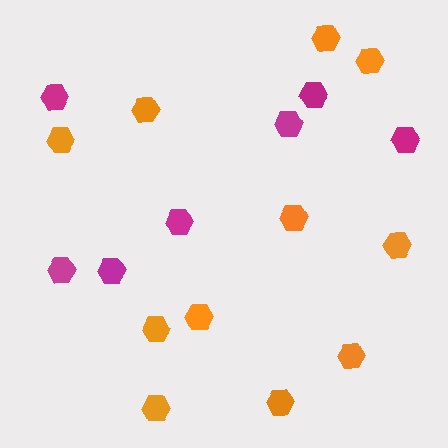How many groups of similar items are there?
There are 2 groups: one group of orange hexagons (11) and one group of magenta hexagons (7).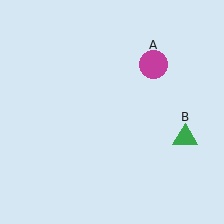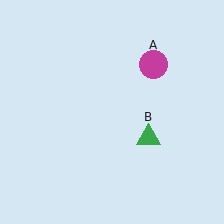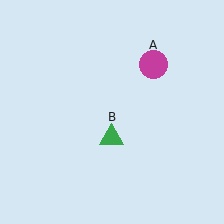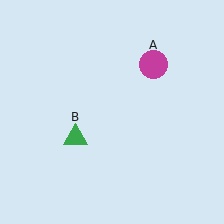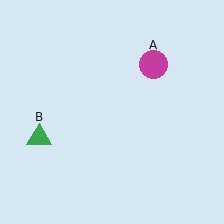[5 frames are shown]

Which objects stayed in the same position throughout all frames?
Magenta circle (object A) remained stationary.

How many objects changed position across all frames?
1 object changed position: green triangle (object B).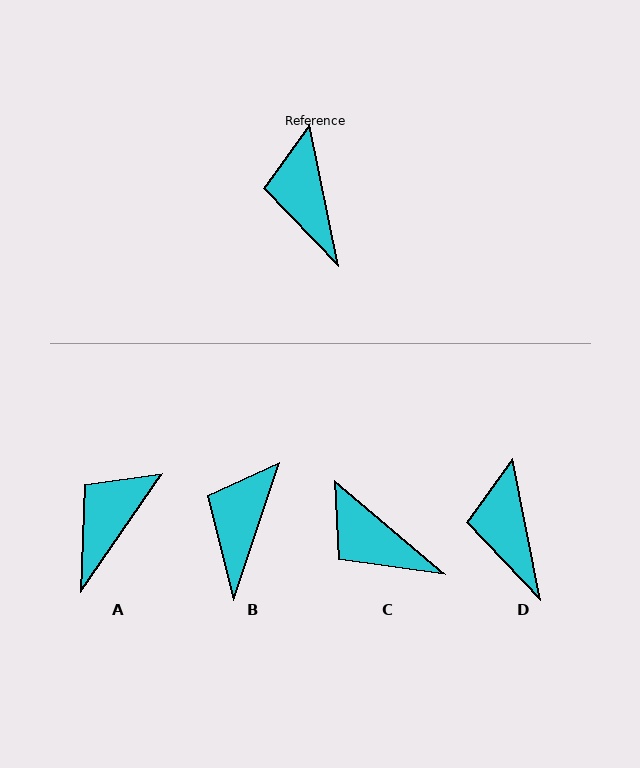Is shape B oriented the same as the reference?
No, it is off by about 30 degrees.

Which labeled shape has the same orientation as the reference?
D.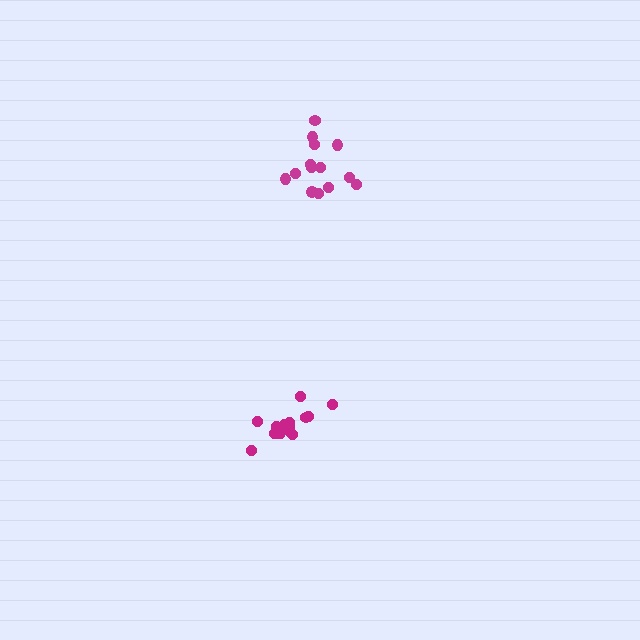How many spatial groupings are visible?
There are 2 spatial groupings.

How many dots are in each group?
Group 1: 17 dots, Group 2: 14 dots (31 total).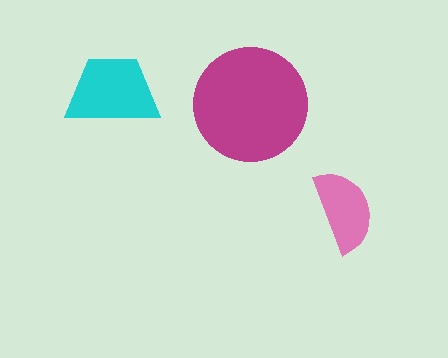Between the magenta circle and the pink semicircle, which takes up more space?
The magenta circle.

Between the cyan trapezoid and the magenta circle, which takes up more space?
The magenta circle.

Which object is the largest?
The magenta circle.